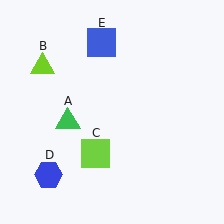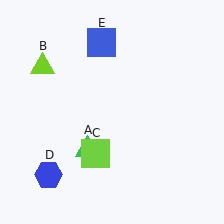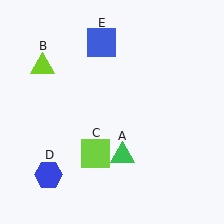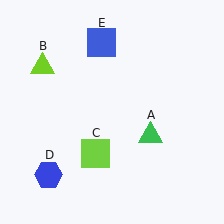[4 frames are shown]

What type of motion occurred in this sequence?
The green triangle (object A) rotated counterclockwise around the center of the scene.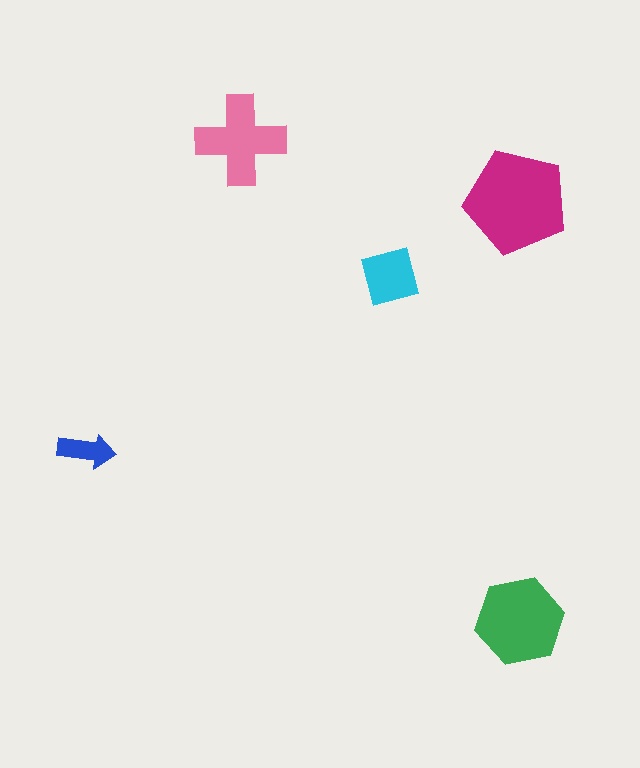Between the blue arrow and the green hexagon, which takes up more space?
The green hexagon.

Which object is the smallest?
The blue arrow.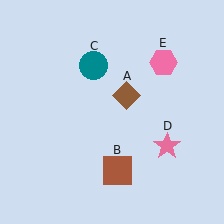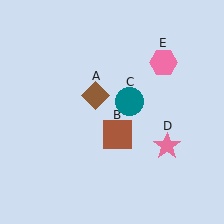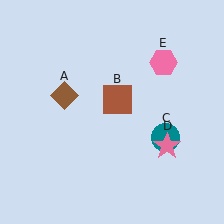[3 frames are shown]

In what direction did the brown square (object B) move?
The brown square (object B) moved up.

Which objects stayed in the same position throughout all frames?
Pink star (object D) and pink hexagon (object E) remained stationary.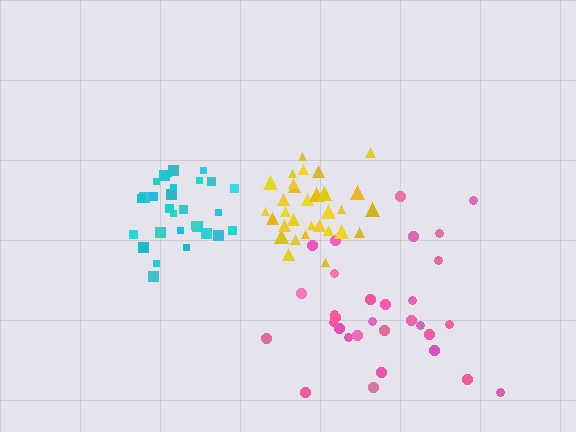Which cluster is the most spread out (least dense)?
Pink.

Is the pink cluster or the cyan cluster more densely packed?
Cyan.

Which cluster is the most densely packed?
Cyan.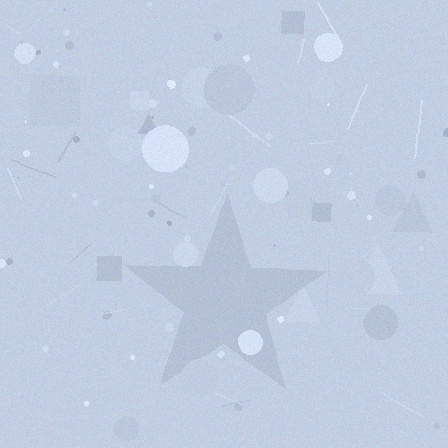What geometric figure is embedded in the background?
A star is embedded in the background.